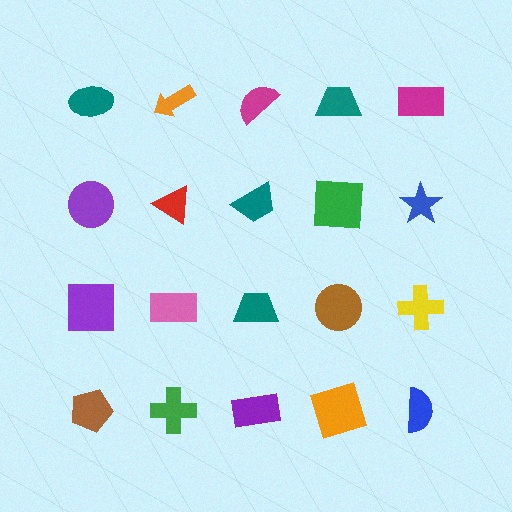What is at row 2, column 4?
A green square.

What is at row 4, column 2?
A green cross.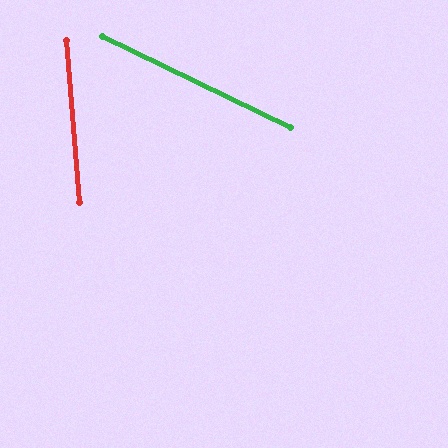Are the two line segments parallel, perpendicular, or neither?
Neither parallel nor perpendicular — they differ by about 60°.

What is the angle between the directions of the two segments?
Approximately 60 degrees.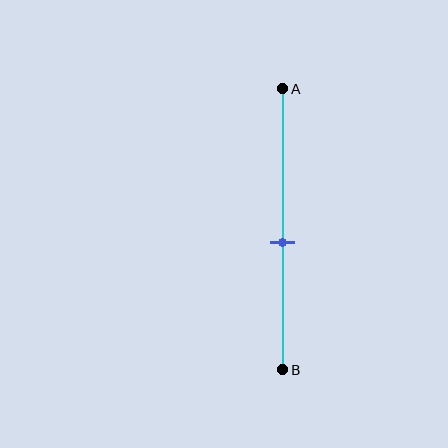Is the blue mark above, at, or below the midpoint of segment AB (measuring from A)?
The blue mark is below the midpoint of segment AB.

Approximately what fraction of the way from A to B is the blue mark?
The blue mark is approximately 55% of the way from A to B.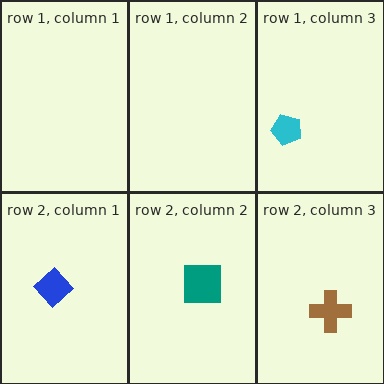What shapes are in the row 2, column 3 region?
The brown cross.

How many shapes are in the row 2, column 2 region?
1.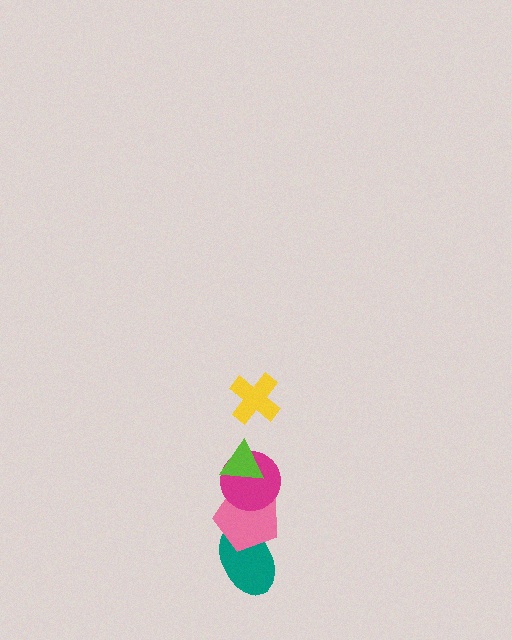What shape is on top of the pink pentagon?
The magenta circle is on top of the pink pentagon.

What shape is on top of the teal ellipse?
The pink pentagon is on top of the teal ellipse.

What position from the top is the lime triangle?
The lime triangle is 2nd from the top.